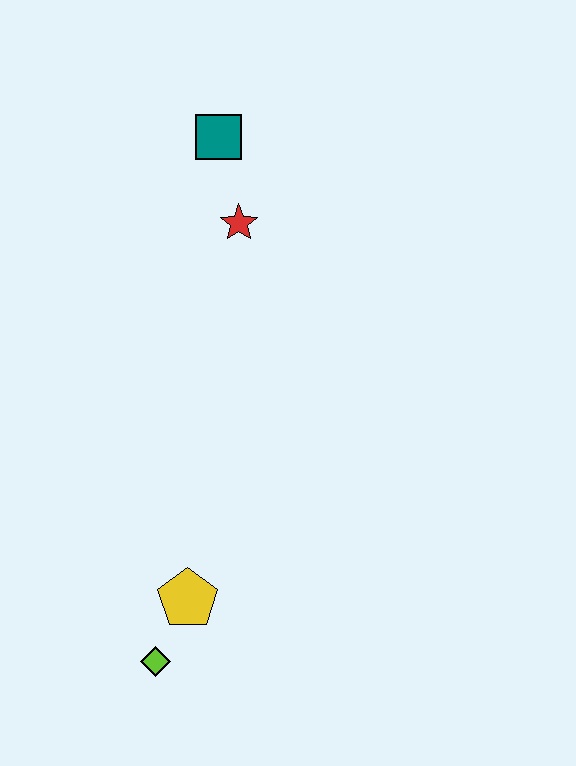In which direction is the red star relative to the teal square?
The red star is below the teal square.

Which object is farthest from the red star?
The lime diamond is farthest from the red star.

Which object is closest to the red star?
The teal square is closest to the red star.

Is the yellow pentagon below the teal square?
Yes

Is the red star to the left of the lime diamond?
No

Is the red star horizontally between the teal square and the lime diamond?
No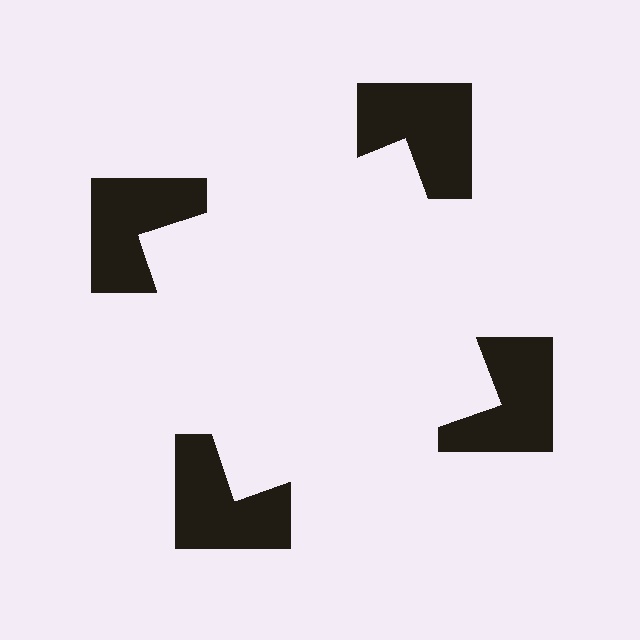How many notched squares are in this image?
There are 4 — one at each vertex of the illusory square.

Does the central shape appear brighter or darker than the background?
It typically appears slightly brighter than the background, even though no actual brightness change is drawn.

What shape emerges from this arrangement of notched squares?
An illusory square — its edges are inferred from the aligned wedge cuts in the notched squares, not physically drawn.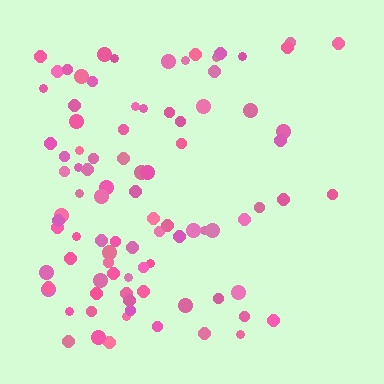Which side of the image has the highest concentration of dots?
The left.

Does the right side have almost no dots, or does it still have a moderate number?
Still a moderate number, just noticeably fewer than the left.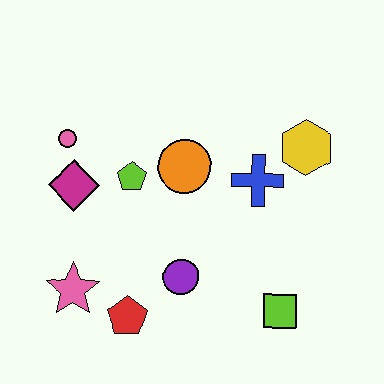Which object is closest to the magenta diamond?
The pink circle is closest to the magenta diamond.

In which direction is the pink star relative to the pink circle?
The pink star is below the pink circle.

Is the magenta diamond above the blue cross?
No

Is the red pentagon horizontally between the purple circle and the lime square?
No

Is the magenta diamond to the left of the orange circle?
Yes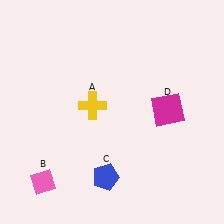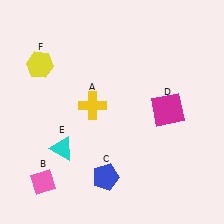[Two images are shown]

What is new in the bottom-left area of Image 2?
A cyan triangle (E) was added in the bottom-left area of Image 2.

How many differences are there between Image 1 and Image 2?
There are 2 differences between the two images.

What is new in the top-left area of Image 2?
A yellow hexagon (F) was added in the top-left area of Image 2.